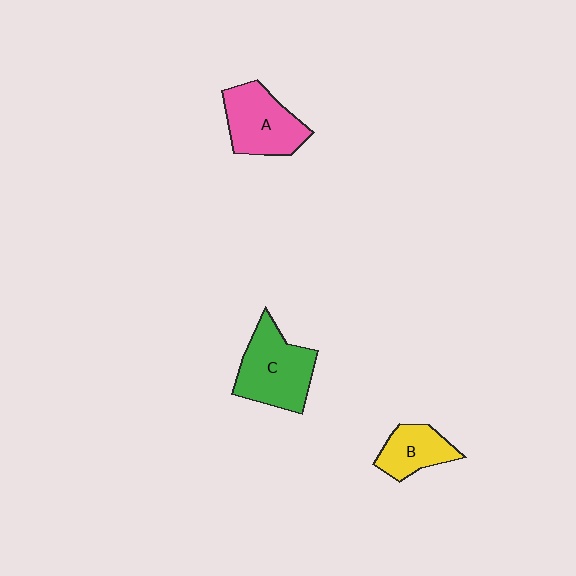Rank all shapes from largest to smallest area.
From largest to smallest: C (green), A (pink), B (yellow).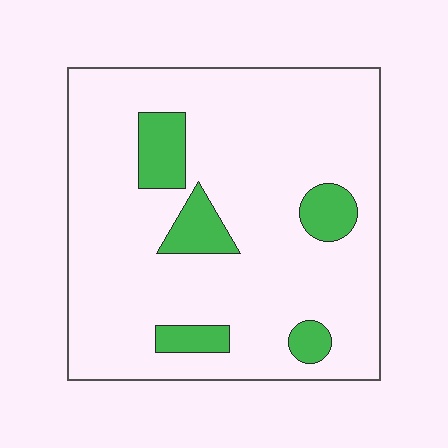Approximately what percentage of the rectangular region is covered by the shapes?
Approximately 15%.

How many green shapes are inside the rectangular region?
5.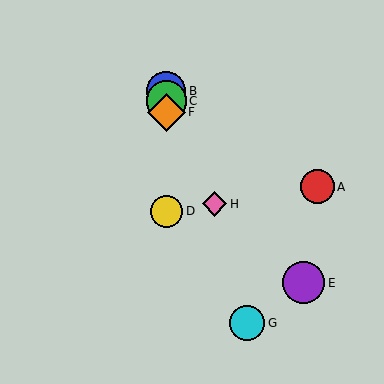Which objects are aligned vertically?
Objects B, C, D, F are aligned vertically.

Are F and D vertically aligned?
Yes, both are at x≈166.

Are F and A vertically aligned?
No, F is at x≈166 and A is at x≈317.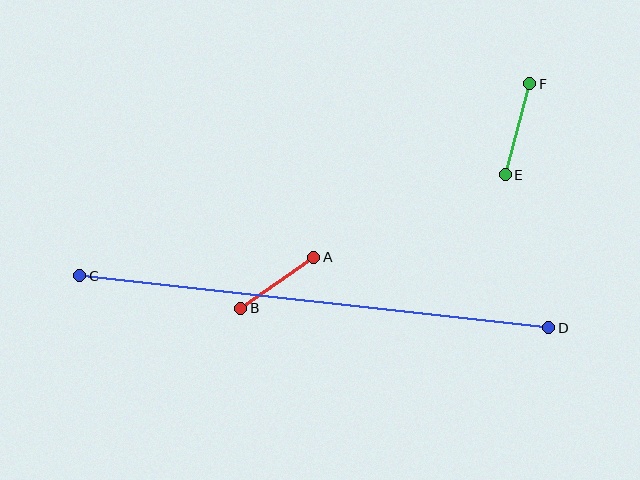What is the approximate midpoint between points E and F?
The midpoint is at approximately (518, 129) pixels.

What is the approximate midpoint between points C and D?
The midpoint is at approximately (314, 302) pixels.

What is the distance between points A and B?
The distance is approximately 89 pixels.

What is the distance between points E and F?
The distance is approximately 94 pixels.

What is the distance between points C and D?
The distance is approximately 472 pixels.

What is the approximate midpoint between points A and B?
The midpoint is at approximately (277, 283) pixels.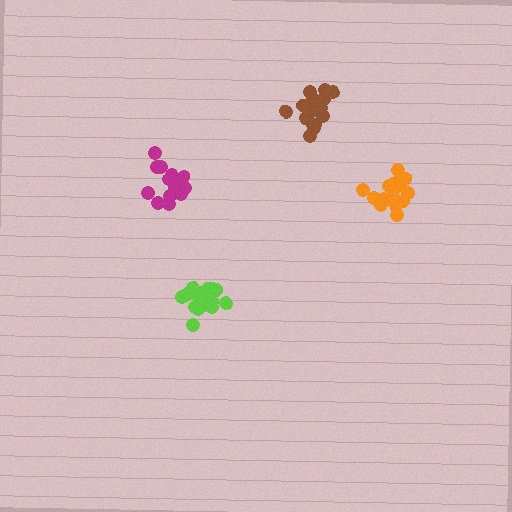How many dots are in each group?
Group 1: 16 dots, Group 2: 21 dots, Group 3: 15 dots, Group 4: 17 dots (69 total).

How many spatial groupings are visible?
There are 4 spatial groupings.